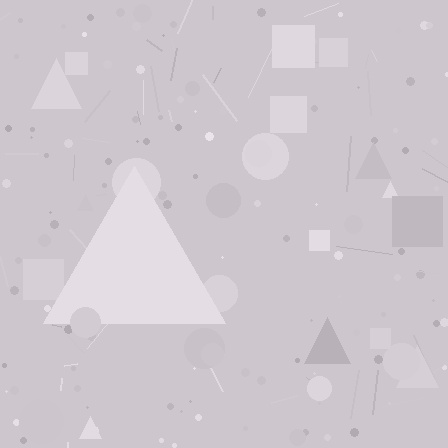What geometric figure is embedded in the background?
A triangle is embedded in the background.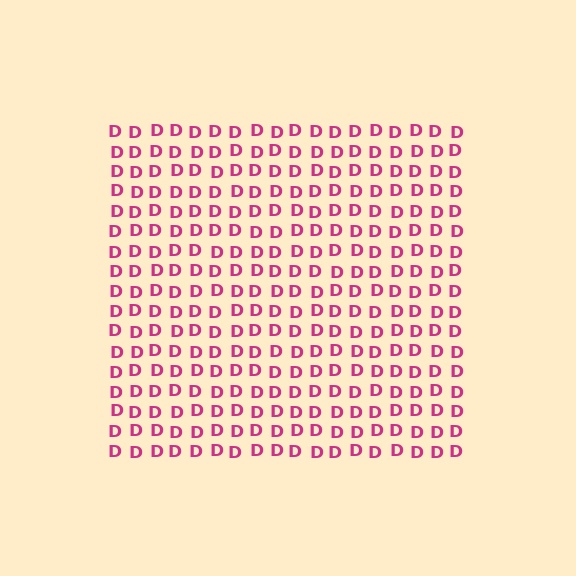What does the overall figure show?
The overall figure shows a square.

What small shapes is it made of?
It is made of small letter D's.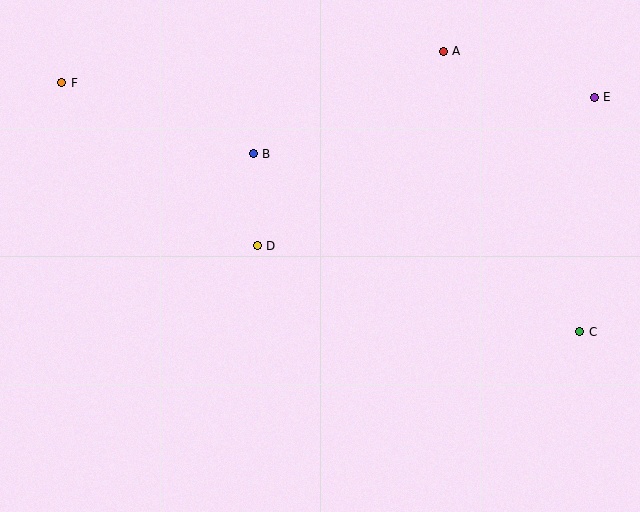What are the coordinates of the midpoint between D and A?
The midpoint between D and A is at (350, 149).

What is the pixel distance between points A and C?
The distance between A and C is 312 pixels.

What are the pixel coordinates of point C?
Point C is at (580, 332).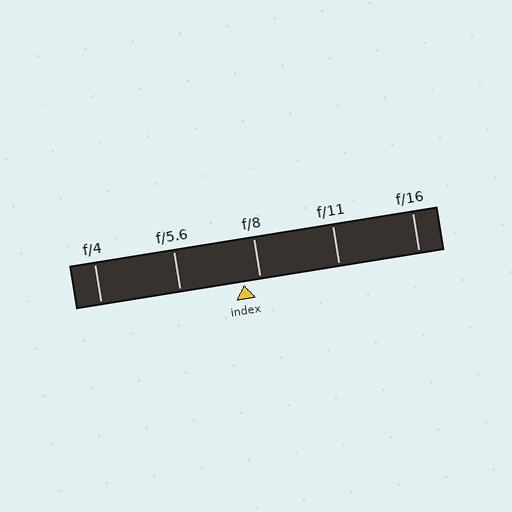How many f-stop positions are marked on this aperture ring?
There are 5 f-stop positions marked.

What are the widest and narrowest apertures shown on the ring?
The widest aperture shown is f/4 and the narrowest is f/16.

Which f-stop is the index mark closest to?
The index mark is closest to f/8.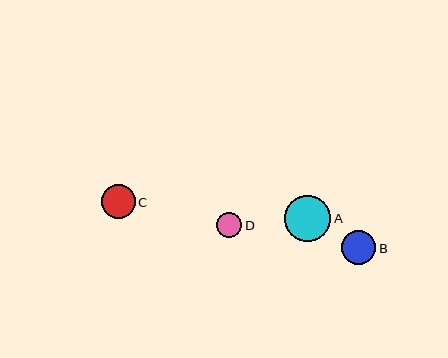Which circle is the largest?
Circle A is the largest with a size of approximately 46 pixels.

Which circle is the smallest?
Circle D is the smallest with a size of approximately 25 pixels.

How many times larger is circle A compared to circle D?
Circle A is approximately 1.8 times the size of circle D.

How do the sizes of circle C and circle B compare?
Circle C and circle B are approximately the same size.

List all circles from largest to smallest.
From largest to smallest: A, C, B, D.